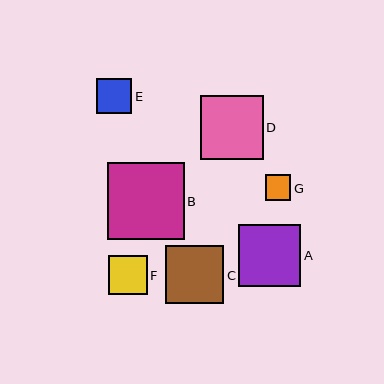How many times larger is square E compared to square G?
Square E is approximately 1.3 times the size of square G.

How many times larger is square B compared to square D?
Square B is approximately 1.2 times the size of square D.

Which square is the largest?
Square B is the largest with a size of approximately 77 pixels.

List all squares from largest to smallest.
From largest to smallest: B, D, A, C, F, E, G.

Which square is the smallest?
Square G is the smallest with a size of approximately 26 pixels.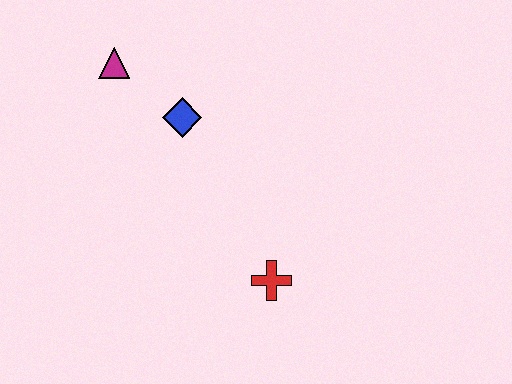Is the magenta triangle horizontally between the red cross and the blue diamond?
No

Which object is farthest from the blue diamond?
The red cross is farthest from the blue diamond.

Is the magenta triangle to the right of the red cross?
No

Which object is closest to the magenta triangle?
The blue diamond is closest to the magenta triangle.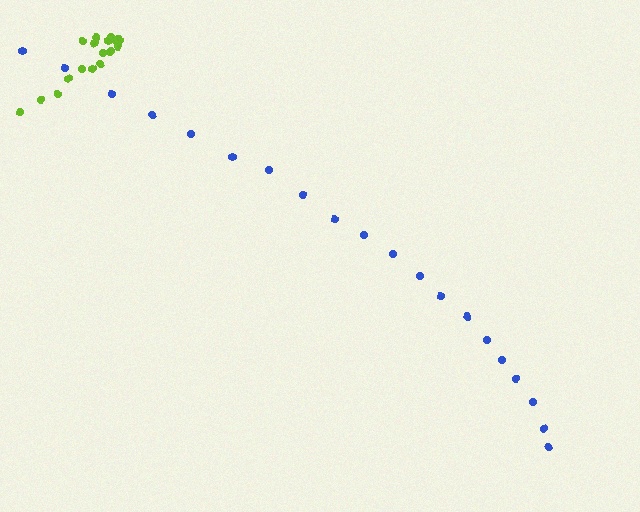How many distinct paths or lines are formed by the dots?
There are 2 distinct paths.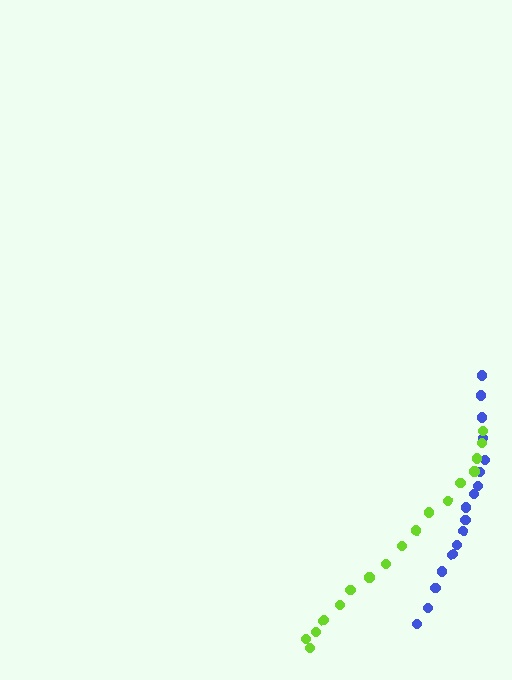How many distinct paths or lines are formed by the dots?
There are 2 distinct paths.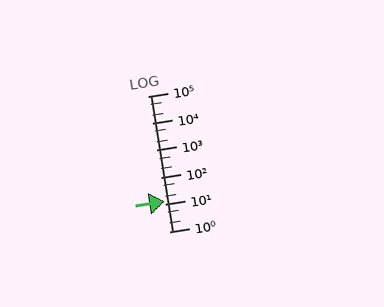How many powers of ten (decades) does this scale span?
The scale spans 5 decades, from 1 to 100000.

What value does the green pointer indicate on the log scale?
The pointer indicates approximately 13.